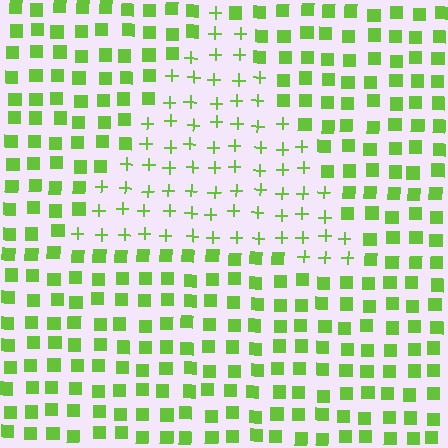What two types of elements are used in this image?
The image uses plus signs inside the triangle region and squares outside it.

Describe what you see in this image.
The image is filled with small lime elements arranged in a uniform grid. A triangle-shaped region contains plus signs, while the surrounding area contains squares. The boundary is defined purely by the change in element shape.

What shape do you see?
I see a triangle.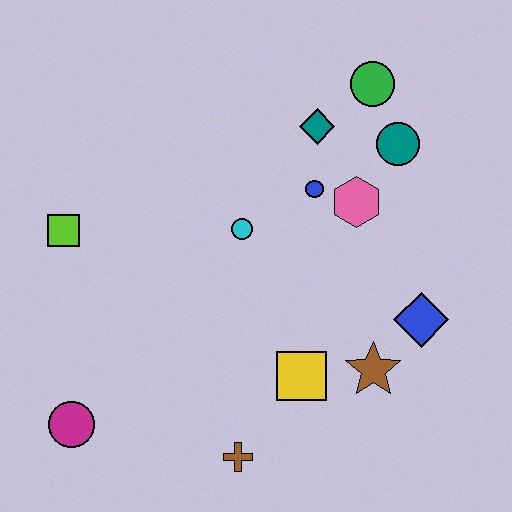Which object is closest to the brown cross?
The yellow square is closest to the brown cross.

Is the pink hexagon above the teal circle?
No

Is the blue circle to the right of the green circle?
No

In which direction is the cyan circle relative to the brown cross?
The cyan circle is above the brown cross.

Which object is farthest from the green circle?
The magenta circle is farthest from the green circle.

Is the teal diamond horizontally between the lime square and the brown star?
Yes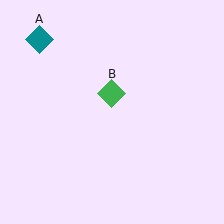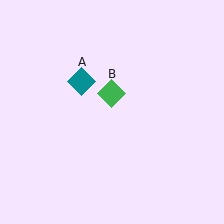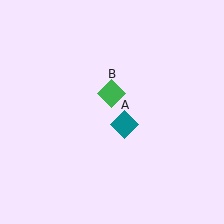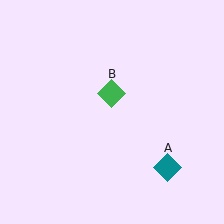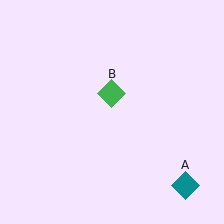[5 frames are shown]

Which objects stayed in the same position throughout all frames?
Green diamond (object B) remained stationary.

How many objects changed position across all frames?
1 object changed position: teal diamond (object A).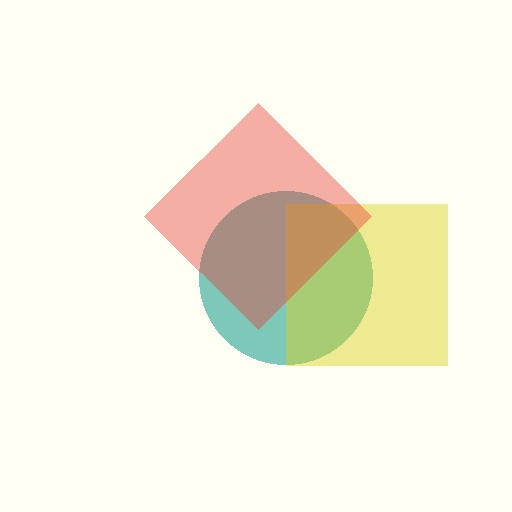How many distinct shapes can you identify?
There are 3 distinct shapes: a teal circle, a yellow square, a red diamond.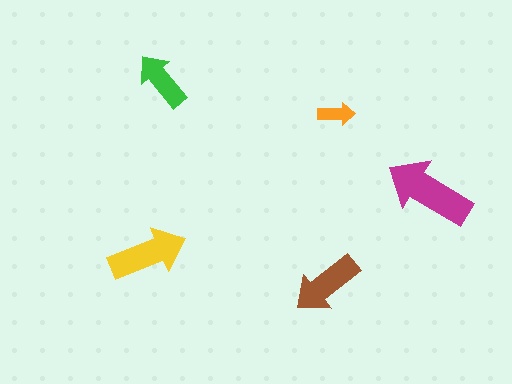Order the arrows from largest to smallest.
the magenta one, the yellow one, the brown one, the green one, the orange one.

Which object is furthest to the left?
The yellow arrow is leftmost.